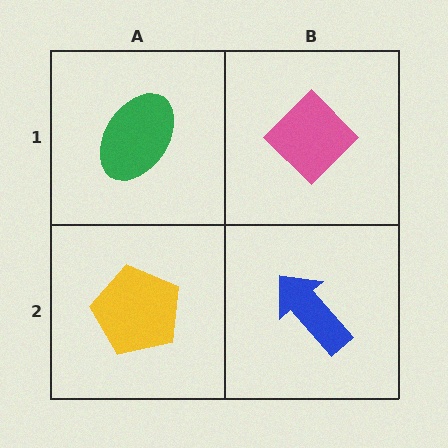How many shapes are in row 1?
2 shapes.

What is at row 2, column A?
A yellow pentagon.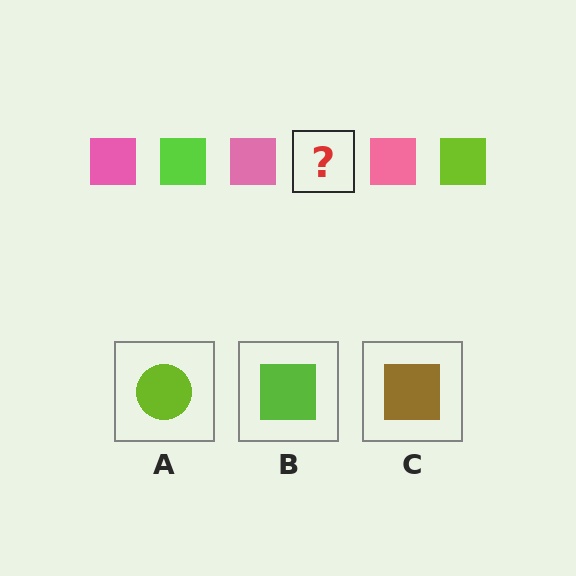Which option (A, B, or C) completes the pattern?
B.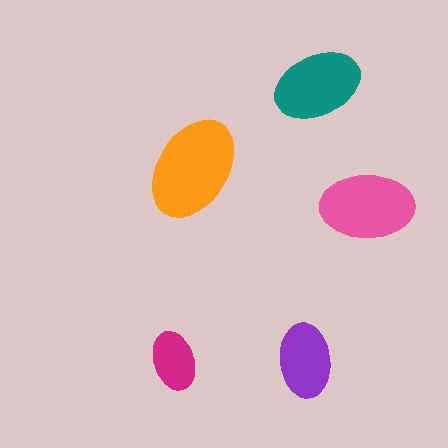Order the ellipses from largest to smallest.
the orange one, the pink one, the teal one, the purple one, the magenta one.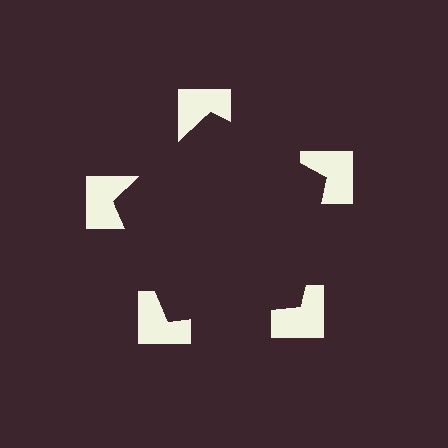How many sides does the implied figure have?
5 sides.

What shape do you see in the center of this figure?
An illusory pentagon — its edges are inferred from the aligned wedge cuts in the notched squares, not physically drawn.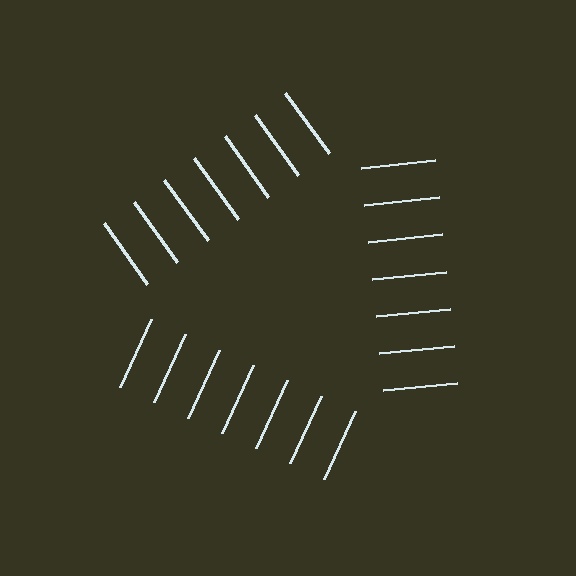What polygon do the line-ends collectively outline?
An illusory triangle — the line segments terminate on its edges but no continuous stroke is drawn.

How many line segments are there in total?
21 — 7 along each of the 3 edges.